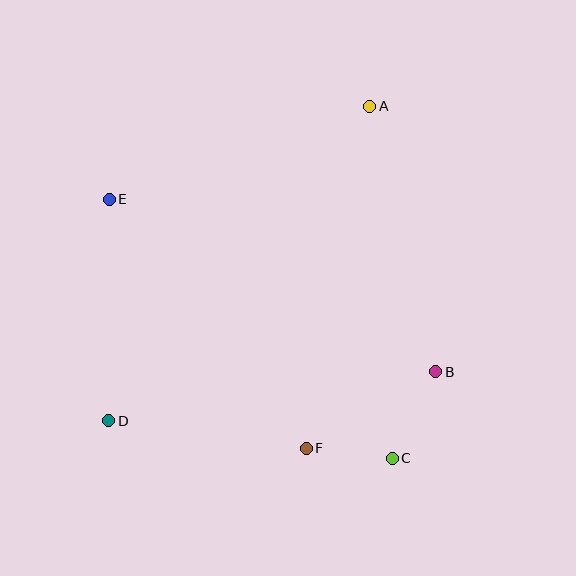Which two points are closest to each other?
Points C and F are closest to each other.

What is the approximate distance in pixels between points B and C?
The distance between B and C is approximately 97 pixels.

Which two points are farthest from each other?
Points A and D are farthest from each other.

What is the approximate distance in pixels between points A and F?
The distance between A and F is approximately 348 pixels.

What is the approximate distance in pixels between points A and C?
The distance between A and C is approximately 352 pixels.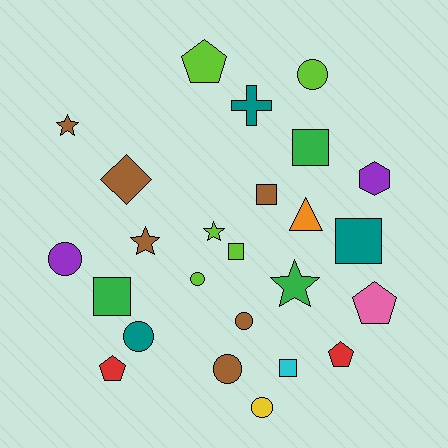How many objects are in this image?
There are 25 objects.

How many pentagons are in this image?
There are 4 pentagons.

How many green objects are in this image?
There are 3 green objects.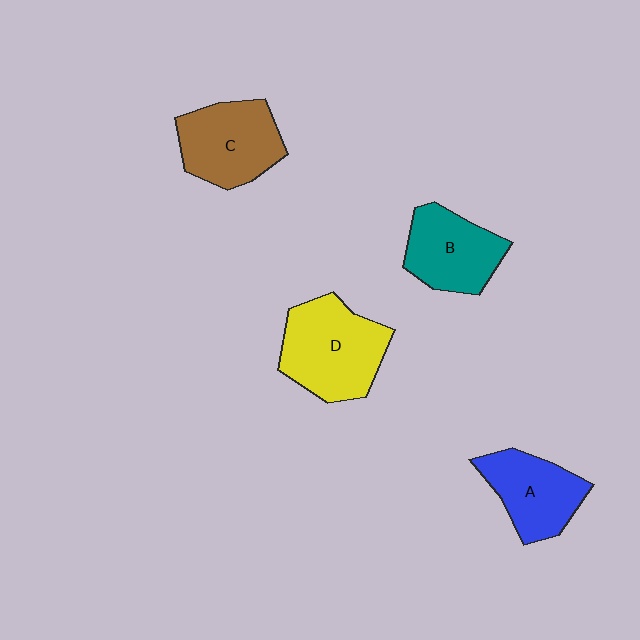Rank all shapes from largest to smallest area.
From largest to smallest: D (yellow), C (brown), B (teal), A (blue).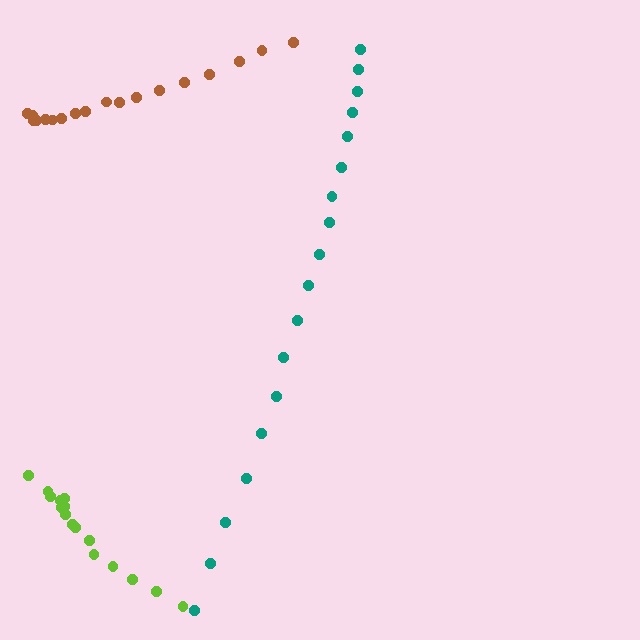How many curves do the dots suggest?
There are 3 distinct paths.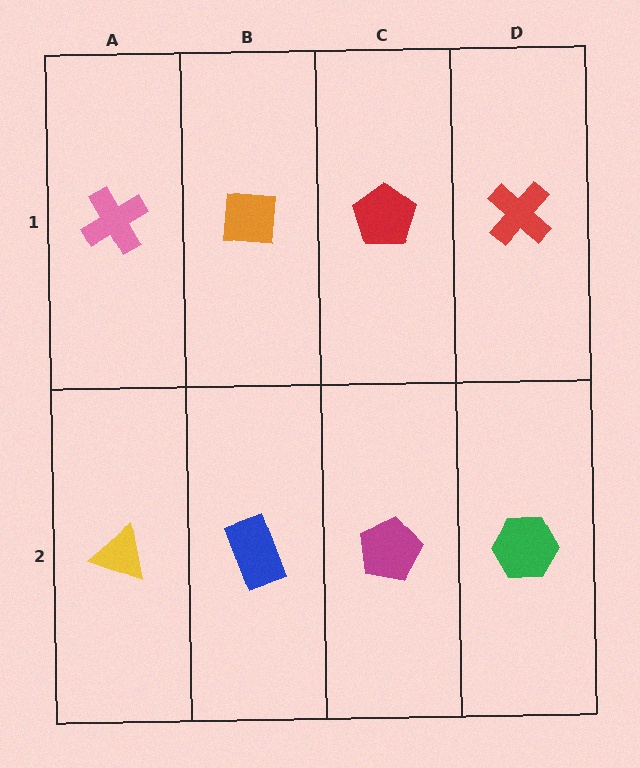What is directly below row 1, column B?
A blue rectangle.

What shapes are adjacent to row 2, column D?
A red cross (row 1, column D), a magenta pentagon (row 2, column C).